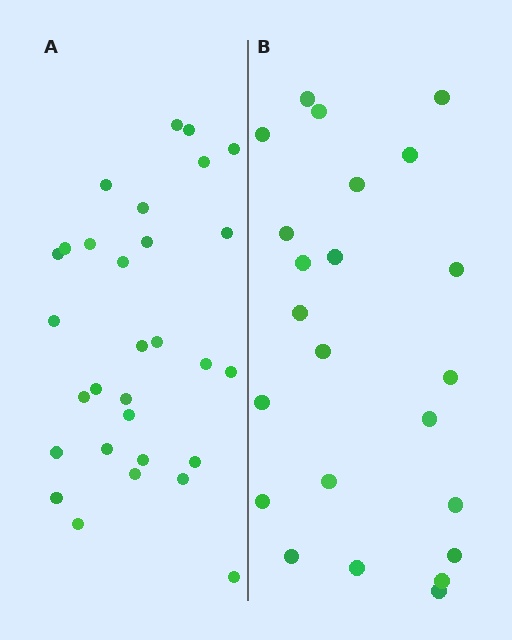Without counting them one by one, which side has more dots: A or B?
Region A (the left region) has more dots.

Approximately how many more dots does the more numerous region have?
Region A has roughly 8 or so more dots than region B.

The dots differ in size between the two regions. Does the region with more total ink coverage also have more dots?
No. Region B has more total ink coverage because its dots are larger, but region A actually contains more individual dots. Total area can be misleading — the number of items is what matters here.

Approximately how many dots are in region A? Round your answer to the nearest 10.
About 30 dots.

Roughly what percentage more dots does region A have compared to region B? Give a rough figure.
About 30% more.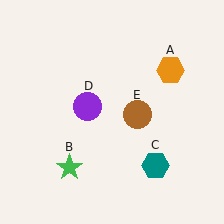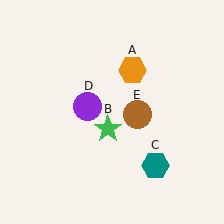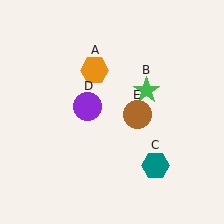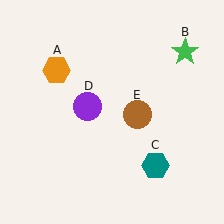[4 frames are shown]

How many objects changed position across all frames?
2 objects changed position: orange hexagon (object A), green star (object B).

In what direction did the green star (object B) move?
The green star (object B) moved up and to the right.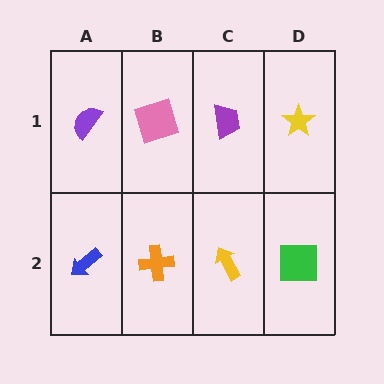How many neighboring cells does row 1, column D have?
2.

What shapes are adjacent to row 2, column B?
A pink square (row 1, column B), a blue arrow (row 2, column A), a yellow arrow (row 2, column C).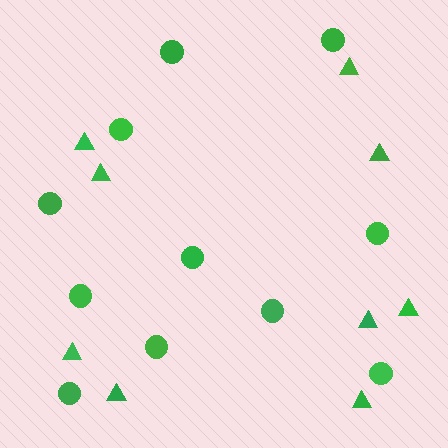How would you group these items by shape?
There are 2 groups: one group of triangles (9) and one group of circles (11).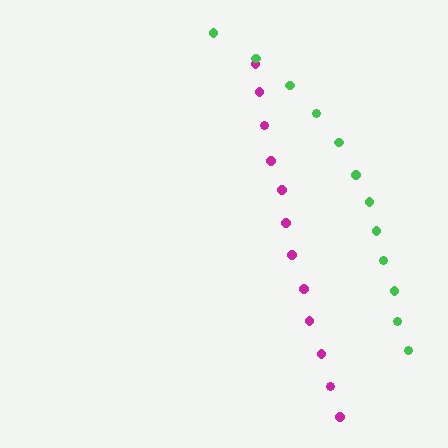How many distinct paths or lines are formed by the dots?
There are 2 distinct paths.